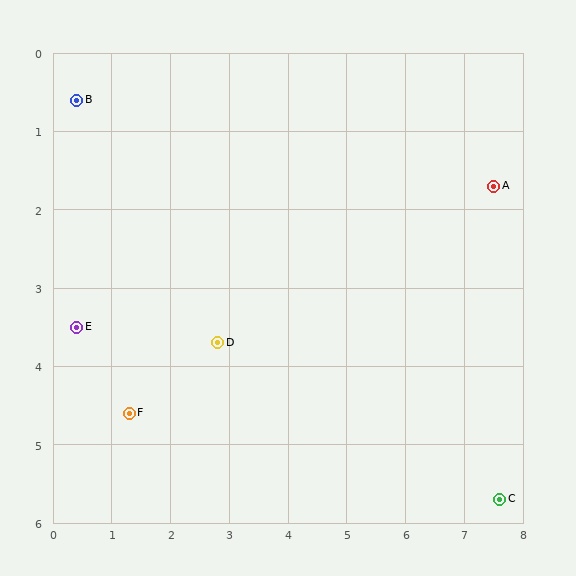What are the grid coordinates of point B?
Point B is at approximately (0.4, 0.6).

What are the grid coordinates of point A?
Point A is at approximately (7.5, 1.7).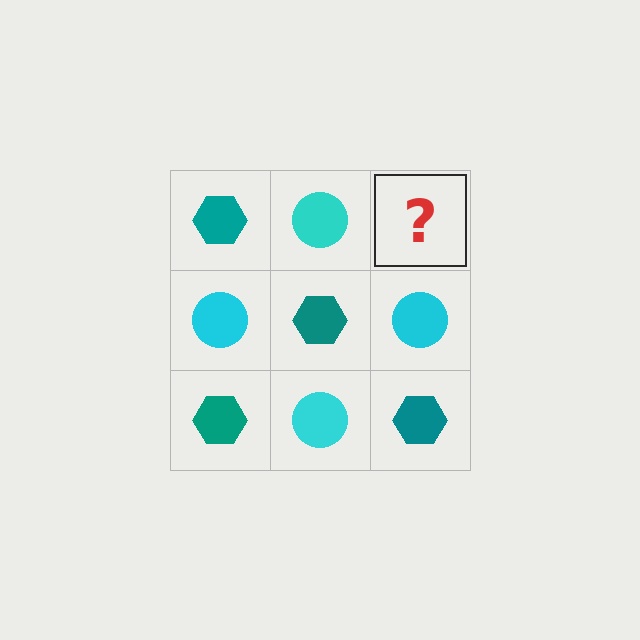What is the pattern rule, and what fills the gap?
The rule is that it alternates teal hexagon and cyan circle in a checkerboard pattern. The gap should be filled with a teal hexagon.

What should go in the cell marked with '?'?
The missing cell should contain a teal hexagon.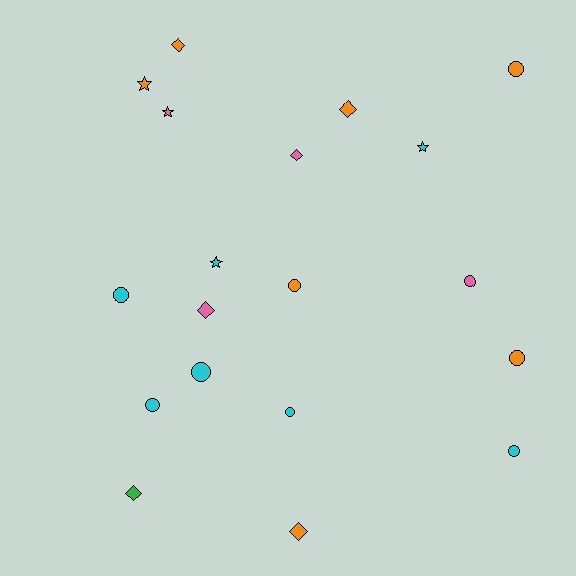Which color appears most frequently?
Orange, with 7 objects.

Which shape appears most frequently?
Circle, with 9 objects.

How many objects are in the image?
There are 19 objects.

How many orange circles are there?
There are 3 orange circles.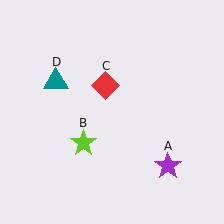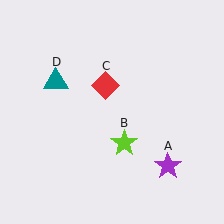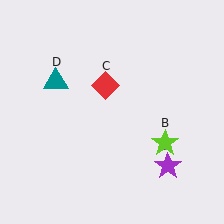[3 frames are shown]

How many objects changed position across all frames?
1 object changed position: lime star (object B).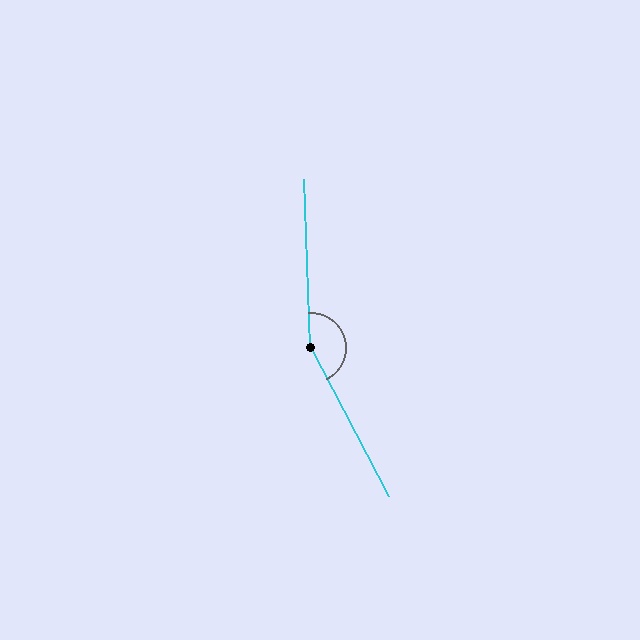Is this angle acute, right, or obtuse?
It is obtuse.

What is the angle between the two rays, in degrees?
Approximately 154 degrees.